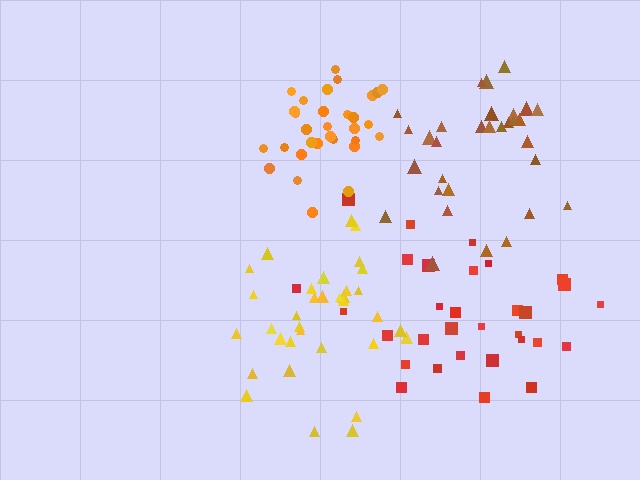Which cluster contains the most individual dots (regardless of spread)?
Yellow (34).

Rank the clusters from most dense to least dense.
orange, yellow, brown, red.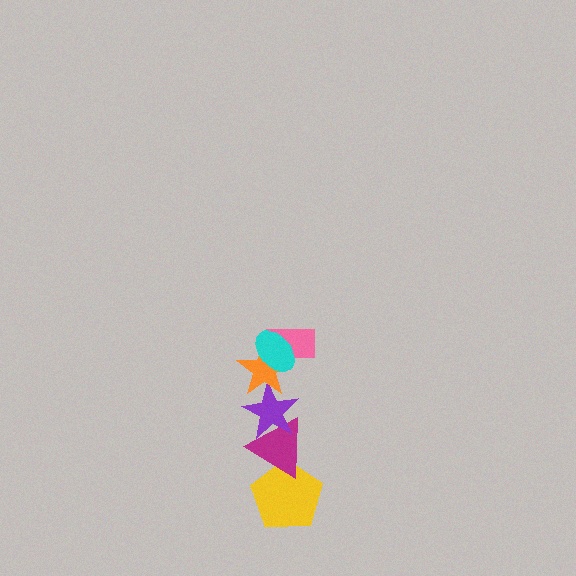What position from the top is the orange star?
The orange star is 3rd from the top.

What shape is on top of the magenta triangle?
The purple star is on top of the magenta triangle.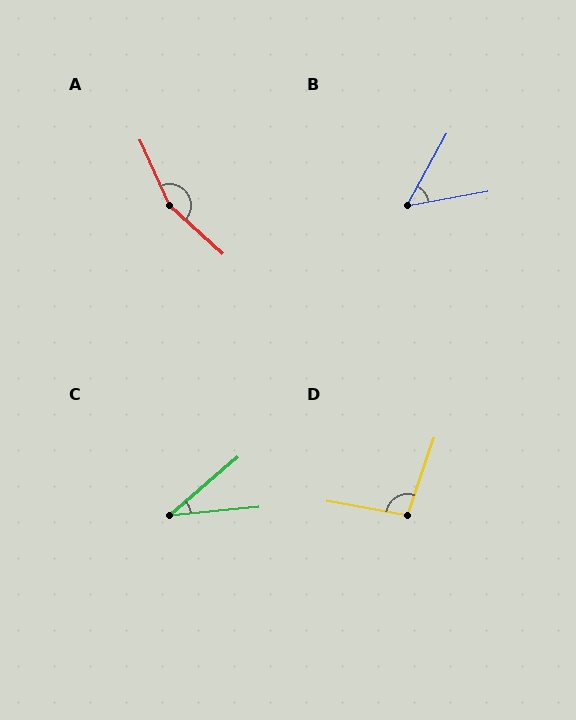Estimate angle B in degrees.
Approximately 51 degrees.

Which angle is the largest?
A, at approximately 157 degrees.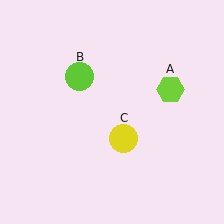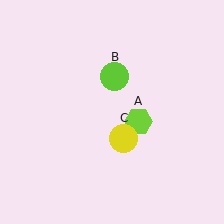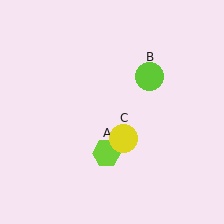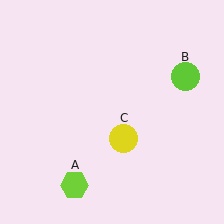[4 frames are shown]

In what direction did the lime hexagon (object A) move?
The lime hexagon (object A) moved down and to the left.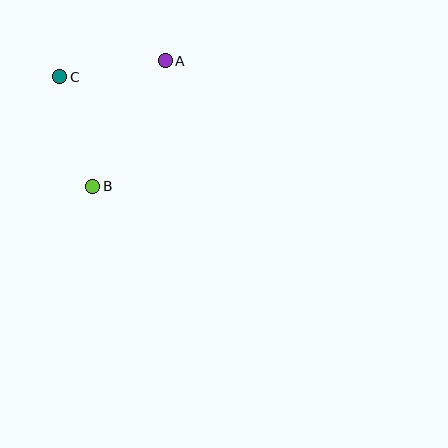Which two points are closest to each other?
Points A and C are closest to each other.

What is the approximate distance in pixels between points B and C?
The distance between B and C is approximately 115 pixels.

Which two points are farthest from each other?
Points A and B are farthest from each other.